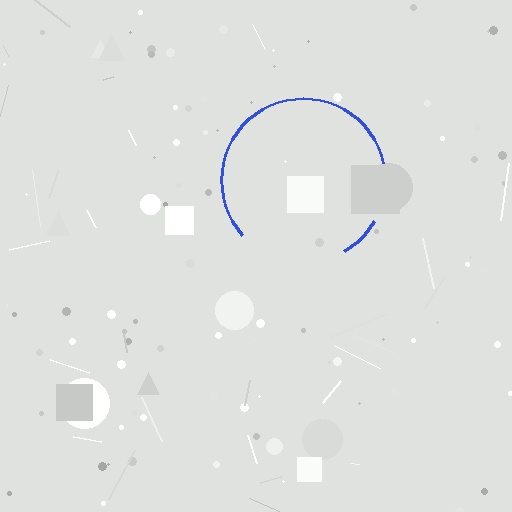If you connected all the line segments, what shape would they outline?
They would outline a circle.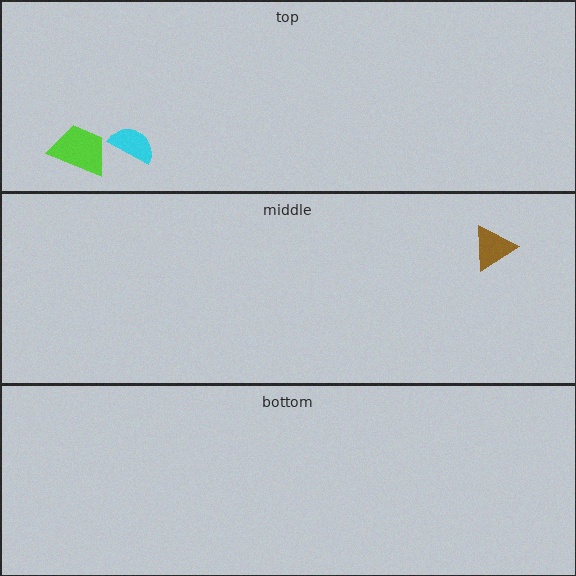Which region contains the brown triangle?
The middle region.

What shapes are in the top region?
The cyan semicircle, the lime trapezoid.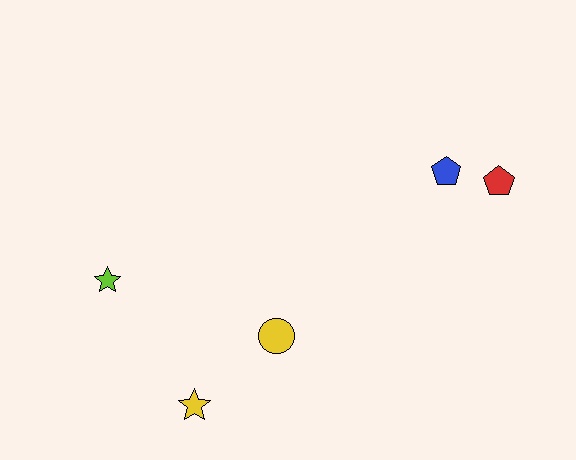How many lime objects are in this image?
There is 1 lime object.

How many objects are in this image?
There are 5 objects.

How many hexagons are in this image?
There are no hexagons.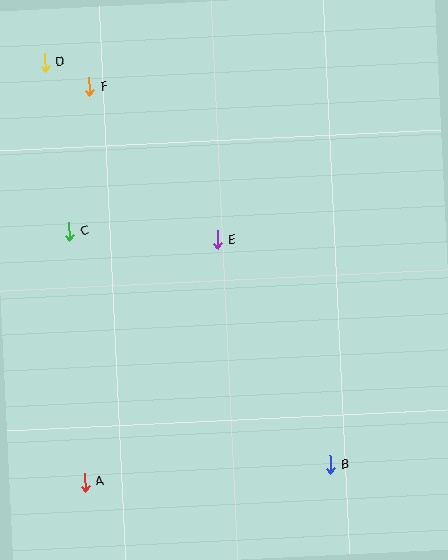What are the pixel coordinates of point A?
Point A is at (85, 482).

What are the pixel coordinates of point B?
Point B is at (330, 465).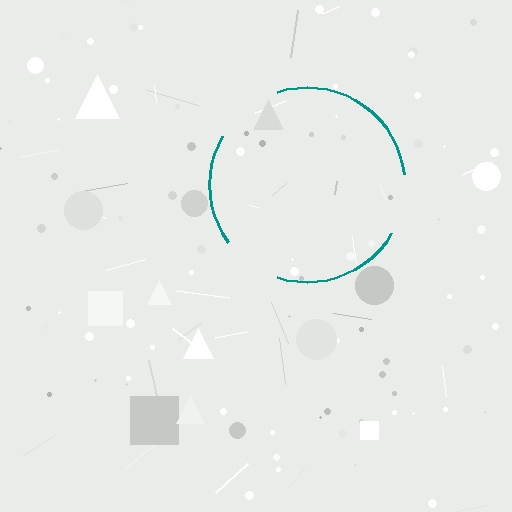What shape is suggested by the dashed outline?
The dashed outline suggests a circle.